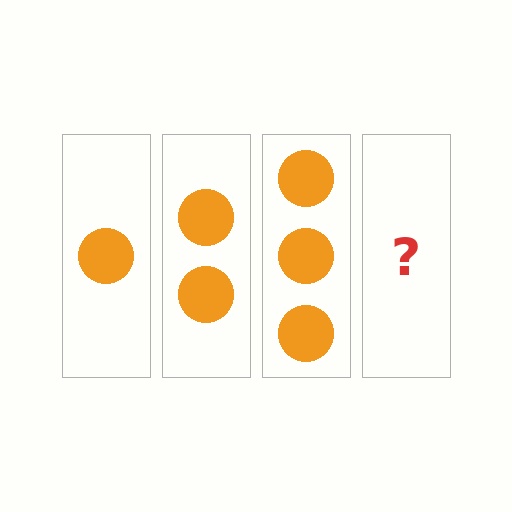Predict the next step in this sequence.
The next step is 4 circles.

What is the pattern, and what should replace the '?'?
The pattern is that each step adds one more circle. The '?' should be 4 circles.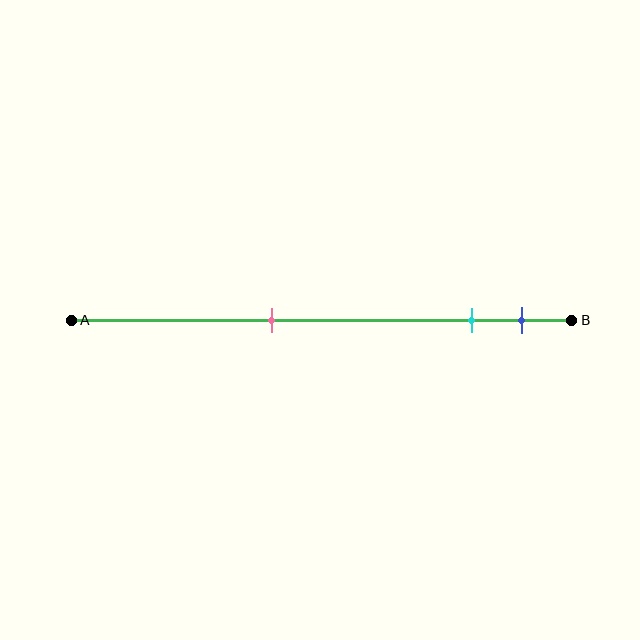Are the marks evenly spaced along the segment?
No, the marks are not evenly spaced.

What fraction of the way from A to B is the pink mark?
The pink mark is approximately 40% (0.4) of the way from A to B.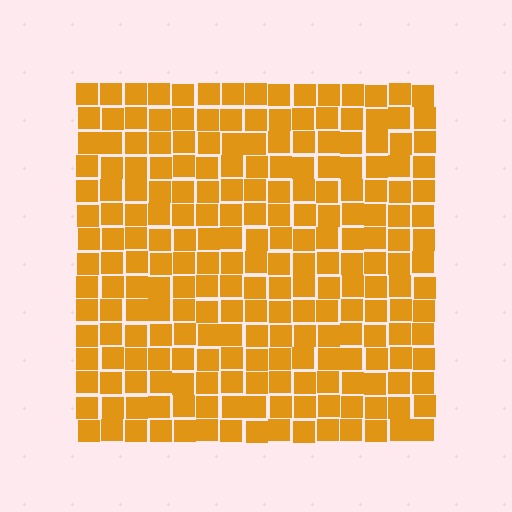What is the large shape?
The large shape is a square.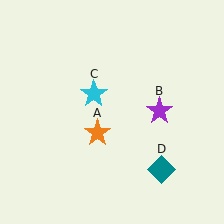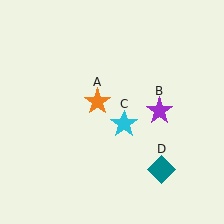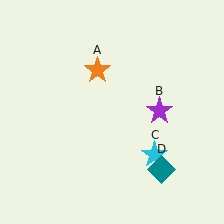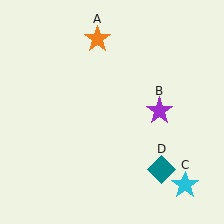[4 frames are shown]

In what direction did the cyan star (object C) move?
The cyan star (object C) moved down and to the right.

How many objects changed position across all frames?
2 objects changed position: orange star (object A), cyan star (object C).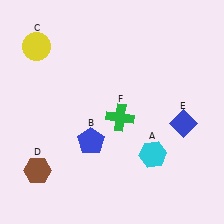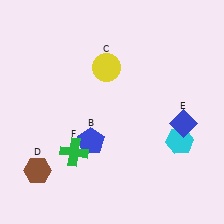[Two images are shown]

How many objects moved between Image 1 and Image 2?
3 objects moved between the two images.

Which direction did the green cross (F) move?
The green cross (F) moved left.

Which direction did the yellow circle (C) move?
The yellow circle (C) moved right.